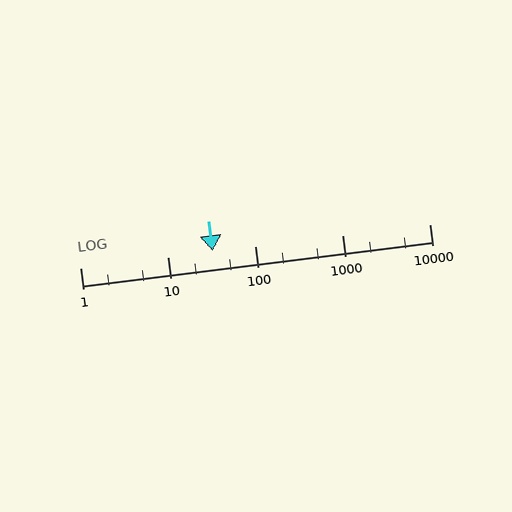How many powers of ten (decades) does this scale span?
The scale spans 4 decades, from 1 to 10000.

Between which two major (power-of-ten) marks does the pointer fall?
The pointer is between 10 and 100.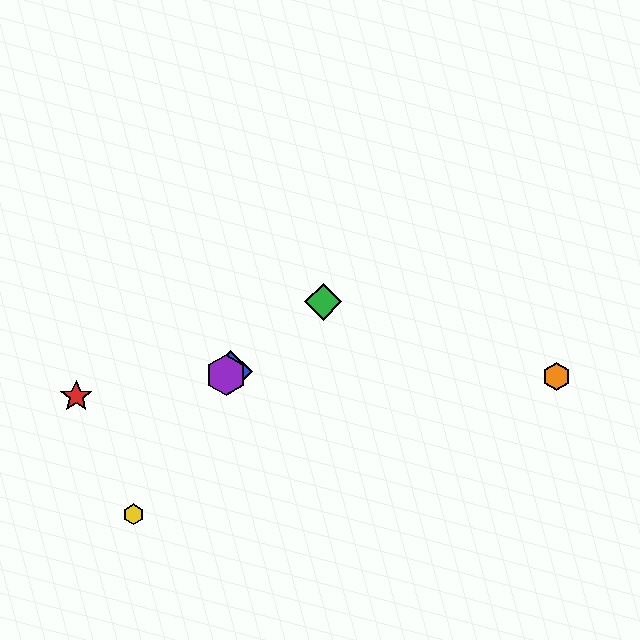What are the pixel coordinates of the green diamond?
The green diamond is at (323, 302).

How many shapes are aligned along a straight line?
3 shapes (the blue diamond, the green diamond, the purple hexagon) are aligned along a straight line.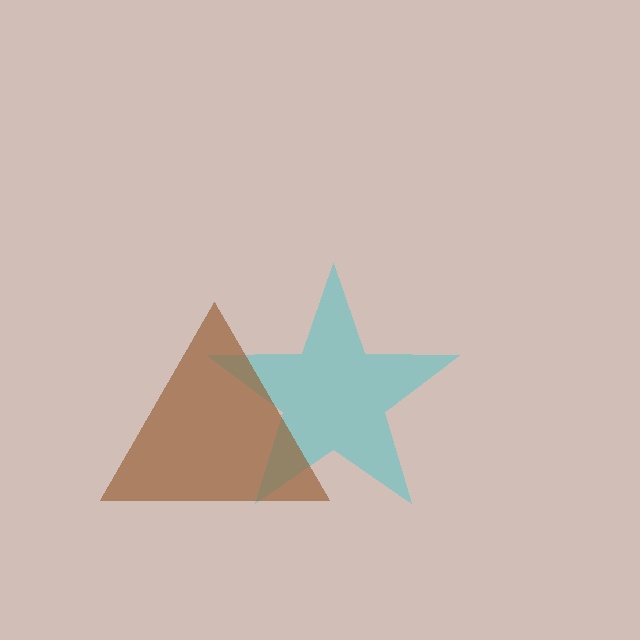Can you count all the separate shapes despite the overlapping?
Yes, there are 2 separate shapes.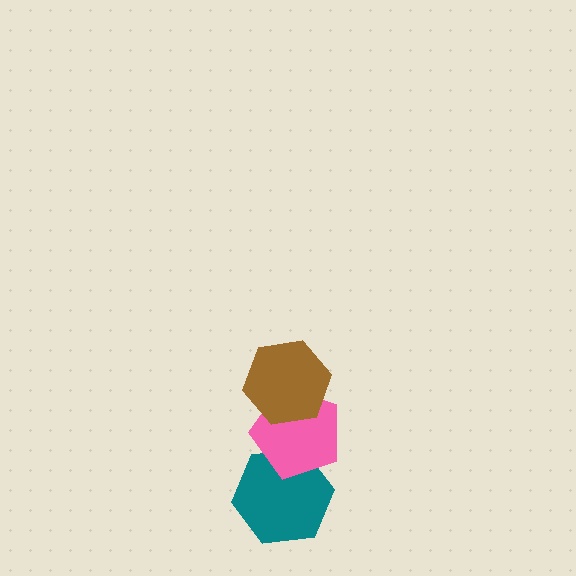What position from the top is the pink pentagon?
The pink pentagon is 2nd from the top.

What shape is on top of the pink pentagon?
The brown hexagon is on top of the pink pentagon.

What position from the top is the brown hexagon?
The brown hexagon is 1st from the top.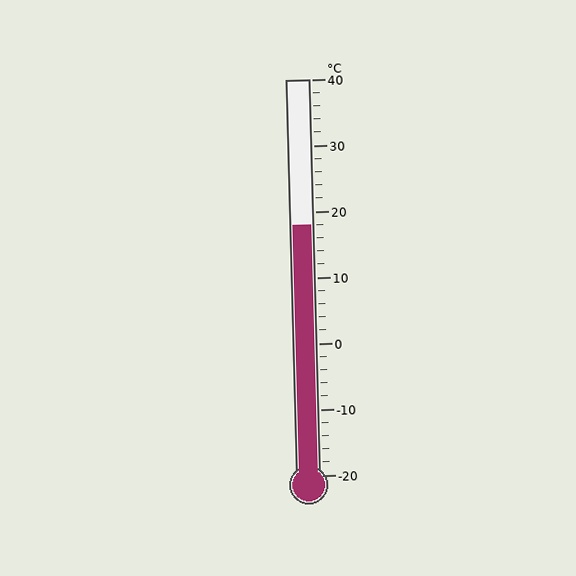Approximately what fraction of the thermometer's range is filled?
The thermometer is filled to approximately 65% of its range.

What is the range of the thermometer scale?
The thermometer scale ranges from -20°C to 40°C.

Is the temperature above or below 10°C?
The temperature is above 10°C.